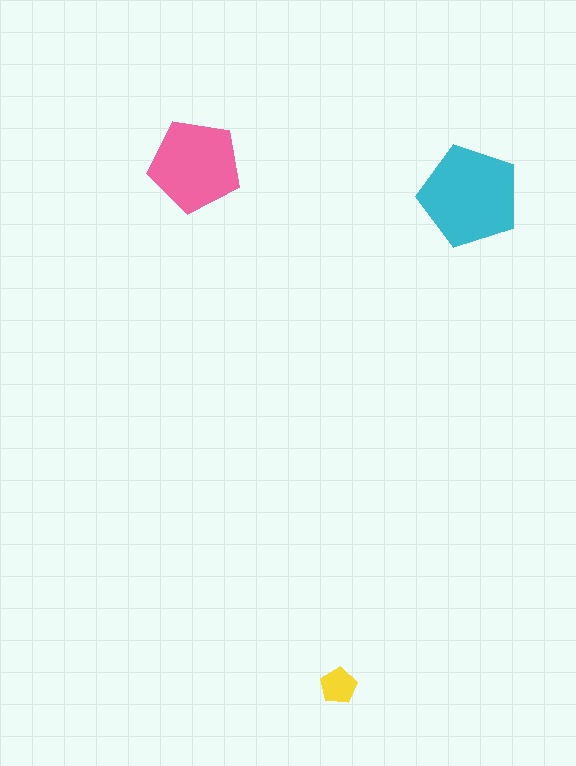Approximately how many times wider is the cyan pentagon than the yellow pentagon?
About 3 times wider.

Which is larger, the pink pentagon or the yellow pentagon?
The pink one.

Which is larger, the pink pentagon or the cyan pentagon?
The cyan one.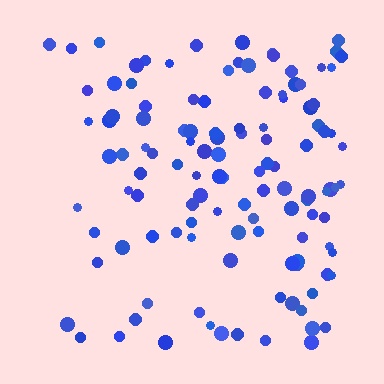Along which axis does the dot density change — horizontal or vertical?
Horizontal.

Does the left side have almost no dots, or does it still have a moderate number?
Still a moderate number, just noticeably fewer than the right.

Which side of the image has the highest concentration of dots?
The right.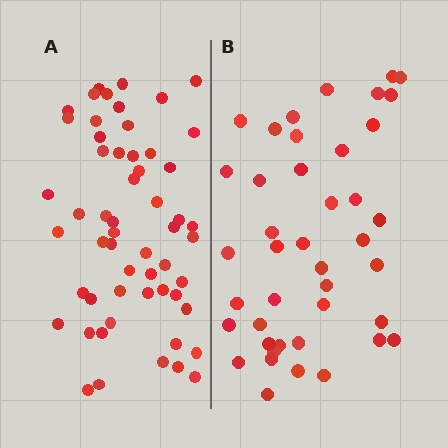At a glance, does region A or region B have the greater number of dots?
Region A (the left region) has more dots.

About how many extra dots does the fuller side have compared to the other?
Region A has approximately 15 more dots than region B.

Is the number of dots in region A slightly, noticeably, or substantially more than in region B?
Region A has noticeably more, but not dramatically so. The ratio is roughly 1.3 to 1.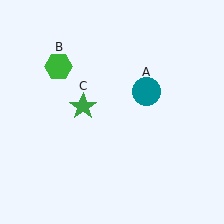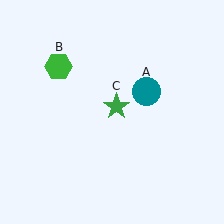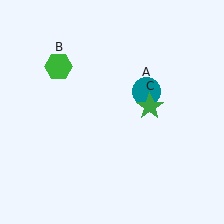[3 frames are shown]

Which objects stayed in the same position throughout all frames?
Teal circle (object A) and green hexagon (object B) remained stationary.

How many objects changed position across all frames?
1 object changed position: green star (object C).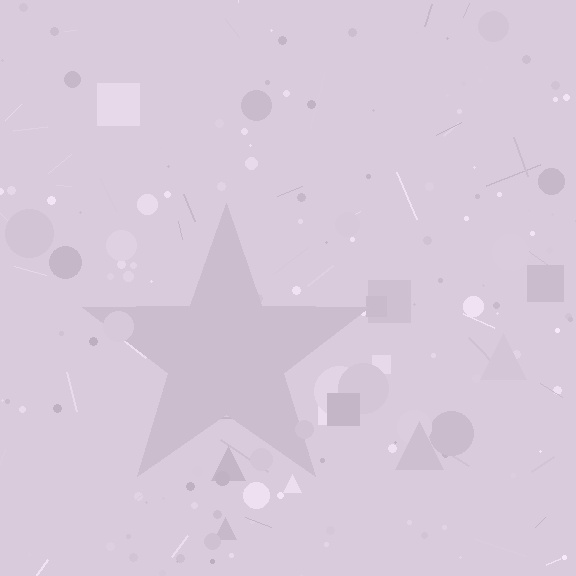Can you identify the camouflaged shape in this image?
The camouflaged shape is a star.